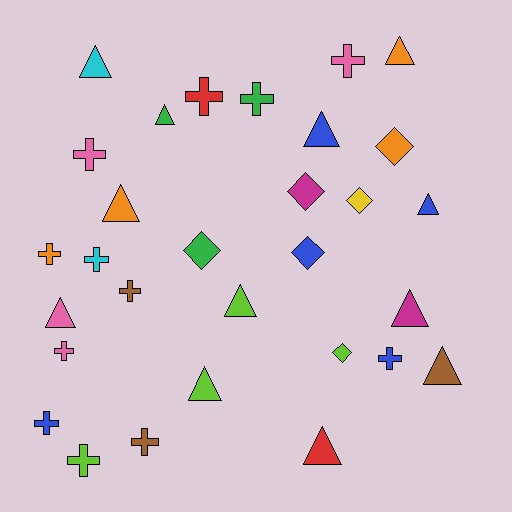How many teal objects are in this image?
There are no teal objects.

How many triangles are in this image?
There are 12 triangles.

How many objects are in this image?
There are 30 objects.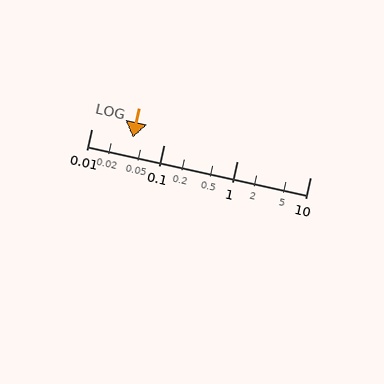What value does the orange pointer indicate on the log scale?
The pointer indicates approximately 0.037.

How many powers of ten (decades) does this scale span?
The scale spans 3 decades, from 0.01 to 10.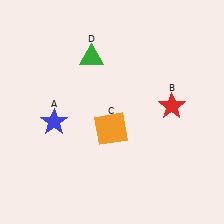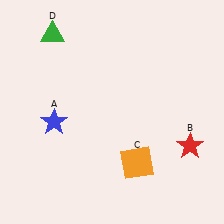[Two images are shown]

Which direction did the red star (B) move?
The red star (B) moved down.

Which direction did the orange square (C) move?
The orange square (C) moved down.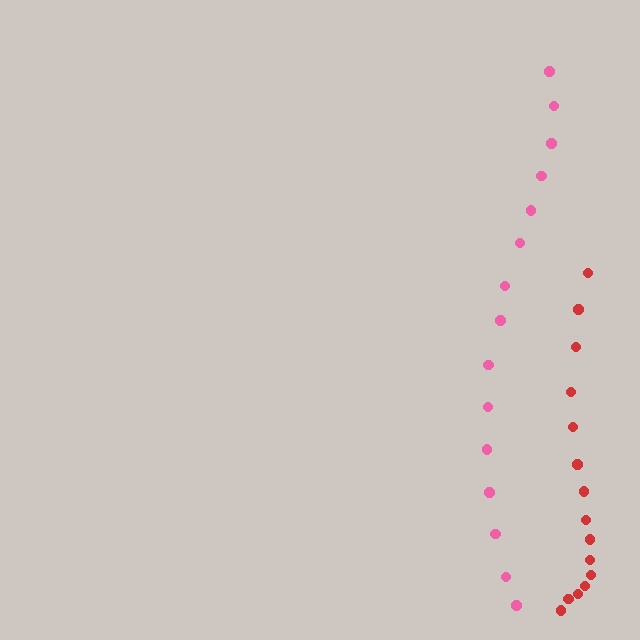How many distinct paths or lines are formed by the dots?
There are 2 distinct paths.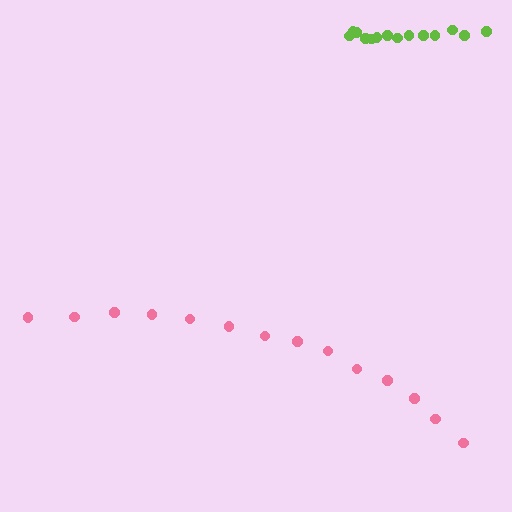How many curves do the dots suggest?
There are 2 distinct paths.